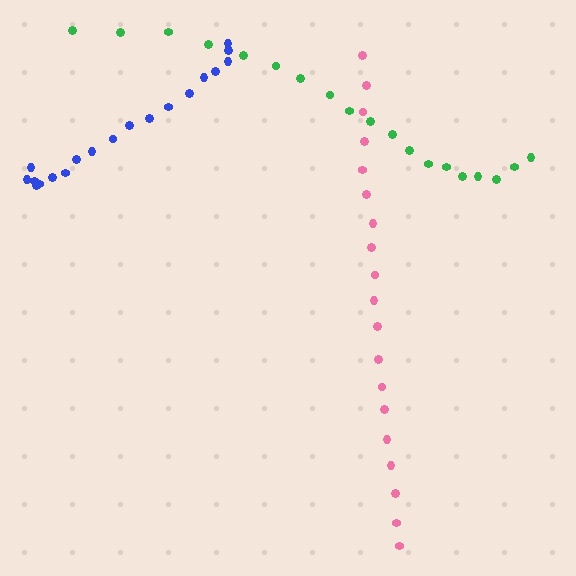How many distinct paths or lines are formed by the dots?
There are 3 distinct paths.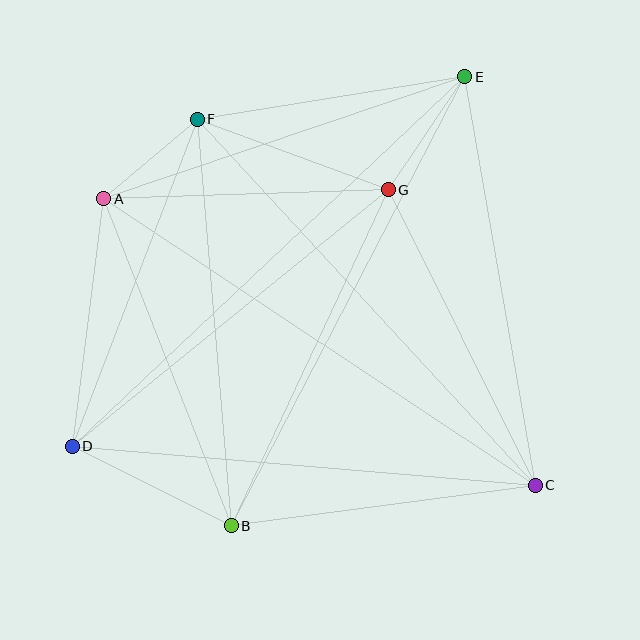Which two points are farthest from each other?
Points D and E are farthest from each other.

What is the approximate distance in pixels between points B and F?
The distance between B and F is approximately 408 pixels.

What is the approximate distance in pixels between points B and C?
The distance between B and C is approximately 307 pixels.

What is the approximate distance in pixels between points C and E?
The distance between C and E is approximately 415 pixels.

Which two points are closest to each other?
Points A and F are closest to each other.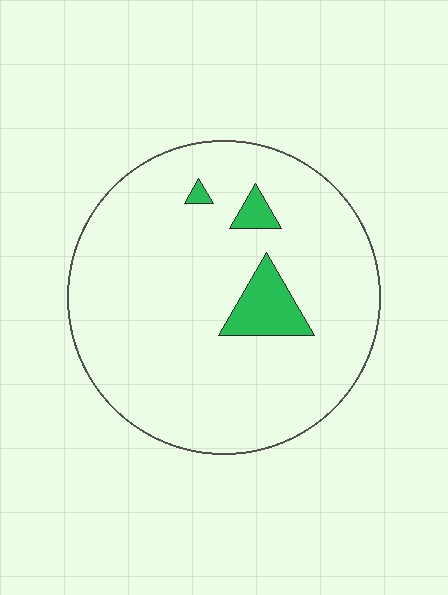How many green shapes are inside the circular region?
3.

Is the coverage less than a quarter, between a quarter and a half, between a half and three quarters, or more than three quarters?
Less than a quarter.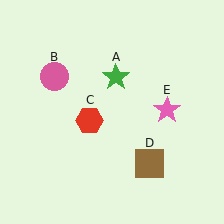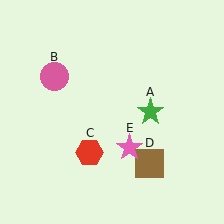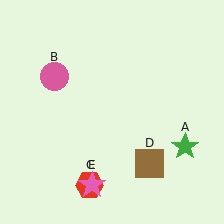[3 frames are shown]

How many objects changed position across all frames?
3 objects changed position: green star (object A), red hexagon (object C), pink star (object E).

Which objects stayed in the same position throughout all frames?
Pink circle (object B) and brown square (object D) remained stationary.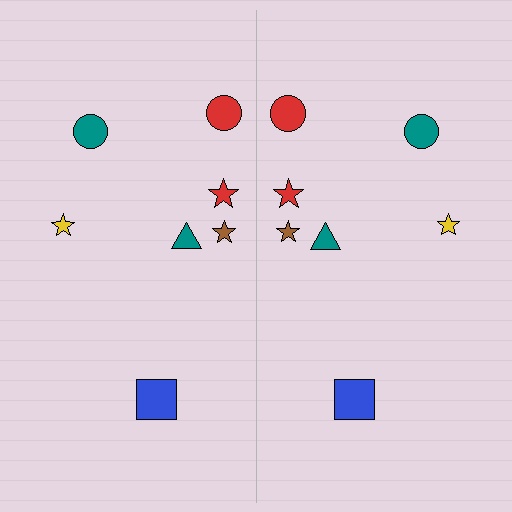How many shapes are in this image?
There are 14 shapes in this image.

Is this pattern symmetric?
Yes, this pattern has bilateral (reflection) symmetry.